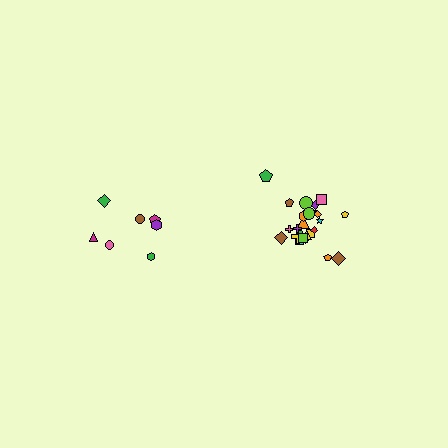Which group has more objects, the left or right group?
The right group.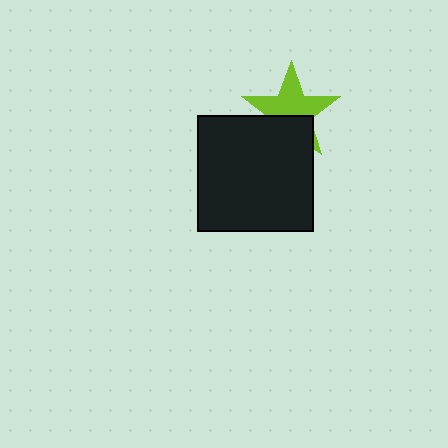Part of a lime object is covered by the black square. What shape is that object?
It is a star.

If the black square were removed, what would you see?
You would see the complete lime star.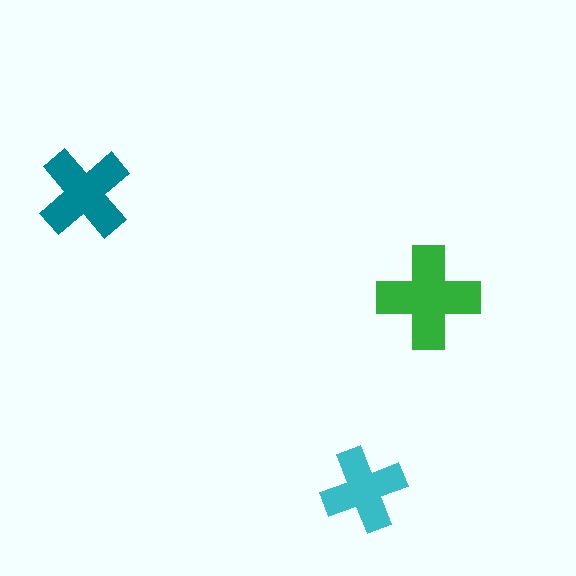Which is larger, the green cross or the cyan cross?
The green one.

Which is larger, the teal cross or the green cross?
The green one.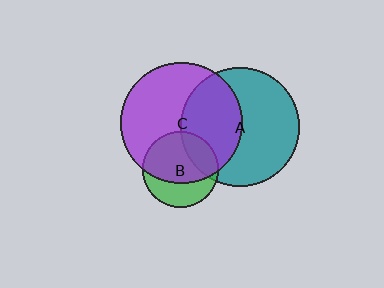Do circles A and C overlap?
Yes.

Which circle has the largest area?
Circle C (purple).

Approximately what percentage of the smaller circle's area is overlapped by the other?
Approximately 40%.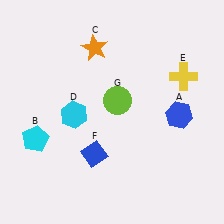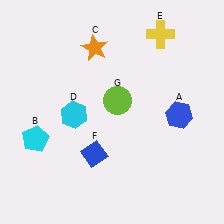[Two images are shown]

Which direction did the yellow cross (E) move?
The yellow cross (E) moved up.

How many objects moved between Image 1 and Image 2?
1 object moved between the two images.